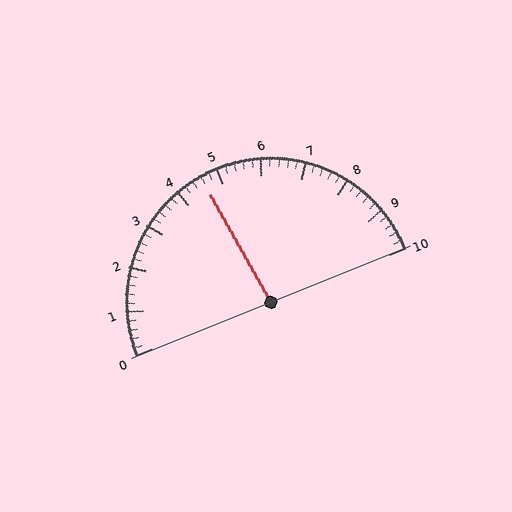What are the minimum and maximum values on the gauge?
The gauge ranges from 0 to 10.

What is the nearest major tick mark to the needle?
The nearest major tick mark is 5.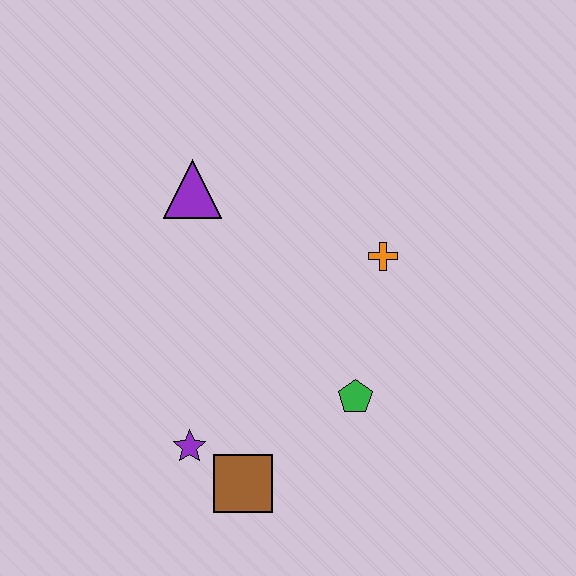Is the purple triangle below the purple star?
No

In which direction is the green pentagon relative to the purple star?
The green pentagon is to the right of the purple star.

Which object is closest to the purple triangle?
The orange cross is closest to the purple triangle.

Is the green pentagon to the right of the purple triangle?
Yes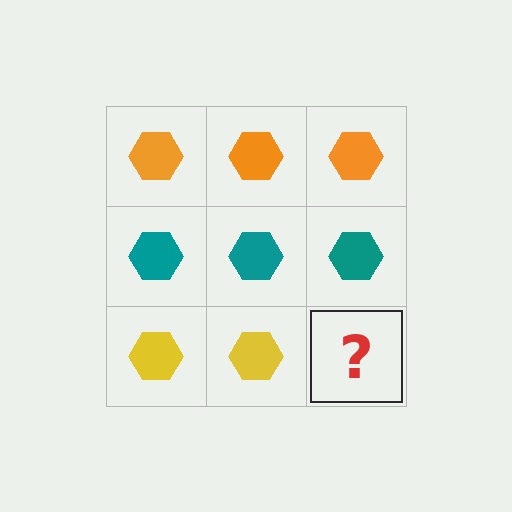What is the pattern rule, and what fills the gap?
The rule is that each row has a consistent color. The gap should be filled with a yellow hexagon.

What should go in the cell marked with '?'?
The missing cell should contain a yellow hexagon.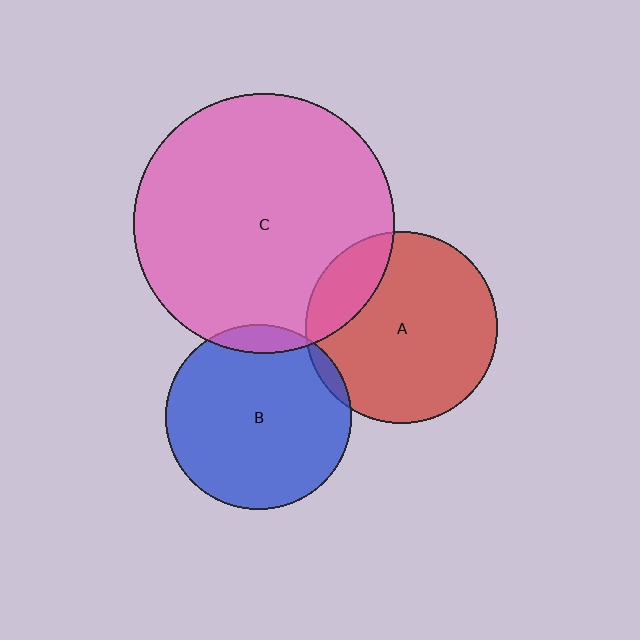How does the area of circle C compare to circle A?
Approximately 1.8 times.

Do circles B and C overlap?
Yes.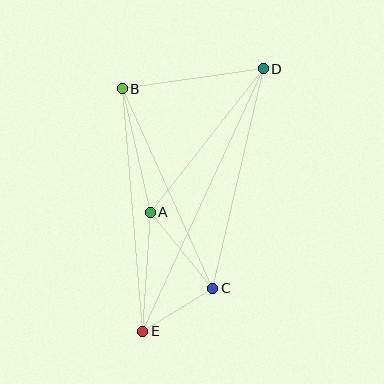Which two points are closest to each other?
Points C and E are closest to each other.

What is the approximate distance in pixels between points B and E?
The distance between B and E is approximately 244 pixels.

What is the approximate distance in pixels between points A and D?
The distance between A and D is approximately 183 pixels.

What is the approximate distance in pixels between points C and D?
The distance between C and D is approximately 225 pixels.